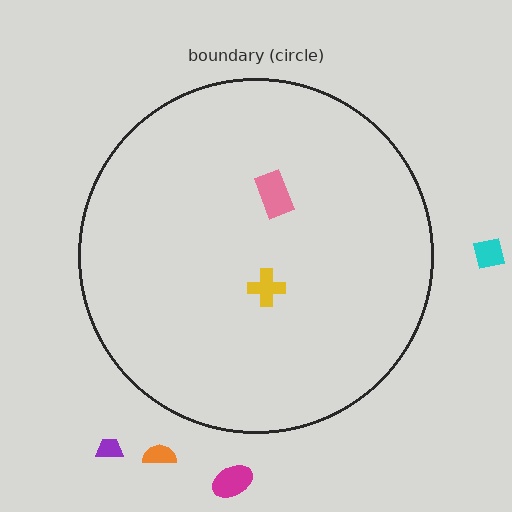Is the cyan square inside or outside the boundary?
Outside.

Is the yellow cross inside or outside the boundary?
Inside.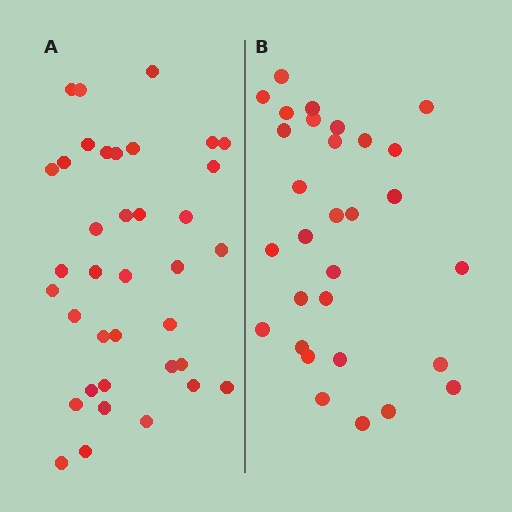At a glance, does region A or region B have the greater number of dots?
Region A (the left region) has more dots.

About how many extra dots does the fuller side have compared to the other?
Region A has roughly 8 or so more dots than region B.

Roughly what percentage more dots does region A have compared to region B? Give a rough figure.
About 25% more.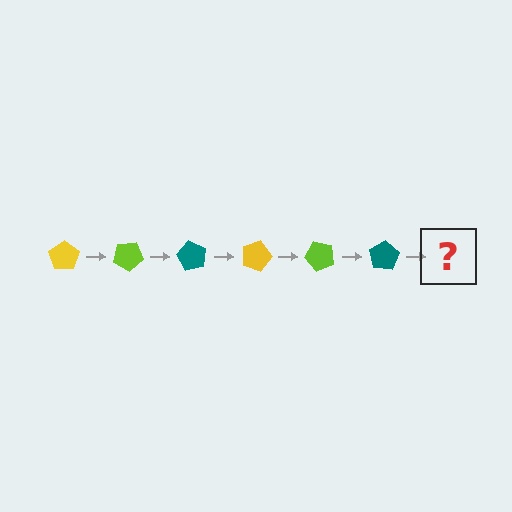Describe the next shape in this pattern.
It should be a yellow pentagon, rotated 180 degrees from the start.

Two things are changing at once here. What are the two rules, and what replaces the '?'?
The two rules are that it rotates 30 degrees each step and the color cycles through yellow, lime, and teal. The '?' should be a yellow pentagon, rotated 180 degrees from the start.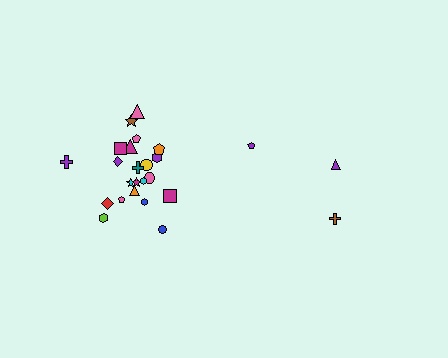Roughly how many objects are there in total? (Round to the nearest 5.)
Roughly 25 objects in total.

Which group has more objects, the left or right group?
The left group.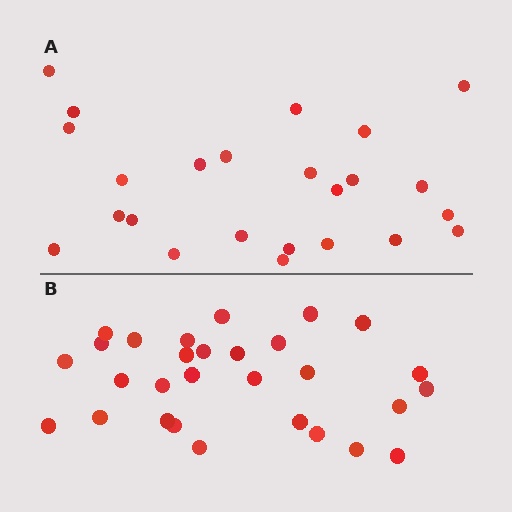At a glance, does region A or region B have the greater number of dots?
Region B (the bottom region) has more dots.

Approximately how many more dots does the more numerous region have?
Region B has about 5 more dots than region A.